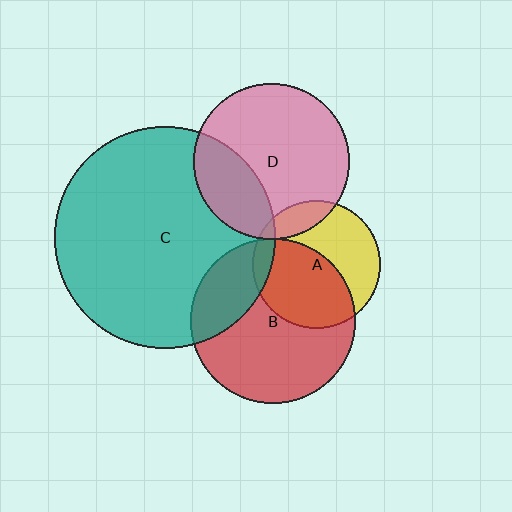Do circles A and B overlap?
Yes.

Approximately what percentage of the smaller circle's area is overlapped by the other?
Approximately 50%.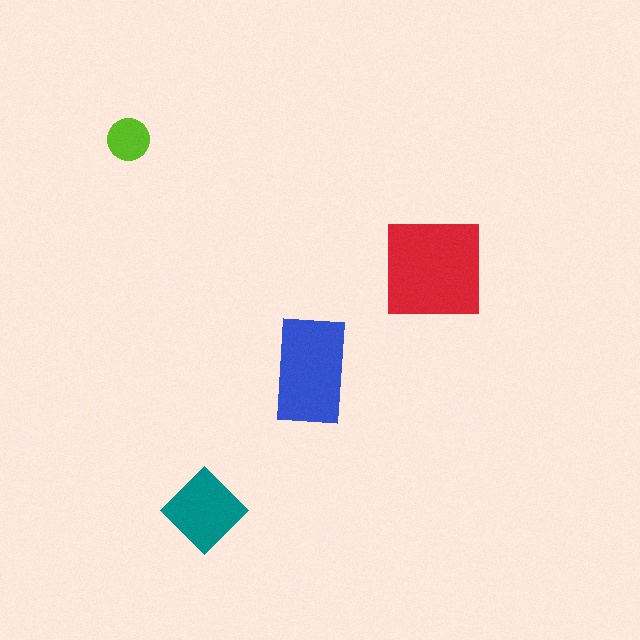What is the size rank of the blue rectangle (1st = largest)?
2nd.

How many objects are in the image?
There are 4 objects in the image.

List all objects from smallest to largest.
The lime circle, the teal diamond, the blue rectangle, the red square.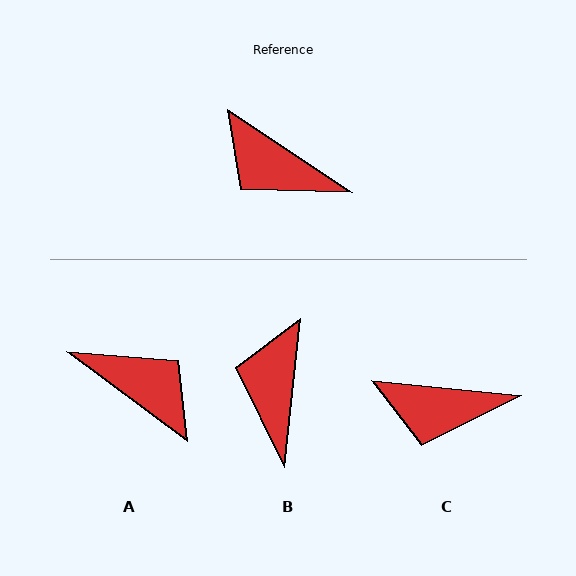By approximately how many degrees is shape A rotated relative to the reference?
Approximately 177 degrees counter-clockwise.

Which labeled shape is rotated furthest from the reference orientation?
A, about 177 degrees away.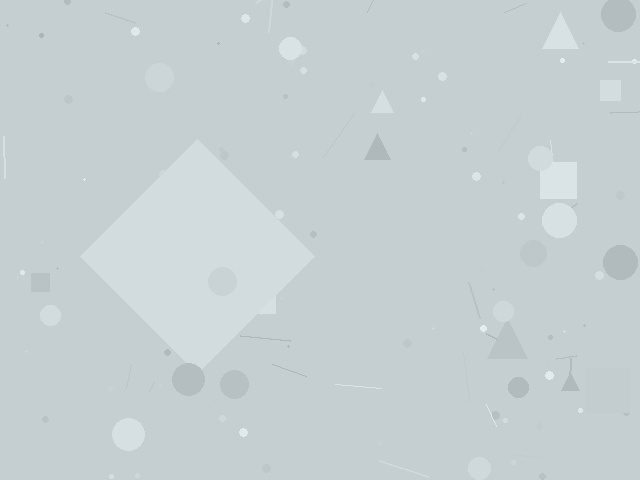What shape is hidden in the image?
A diamond is hidden in the image.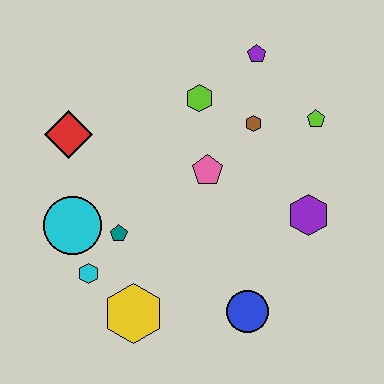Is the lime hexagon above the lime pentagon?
Yes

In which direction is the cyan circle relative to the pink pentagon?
The cyan circle is to the left of the pink pentagon.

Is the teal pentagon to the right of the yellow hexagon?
No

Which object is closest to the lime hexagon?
The brown hexagon is closest to the lime hexagon.